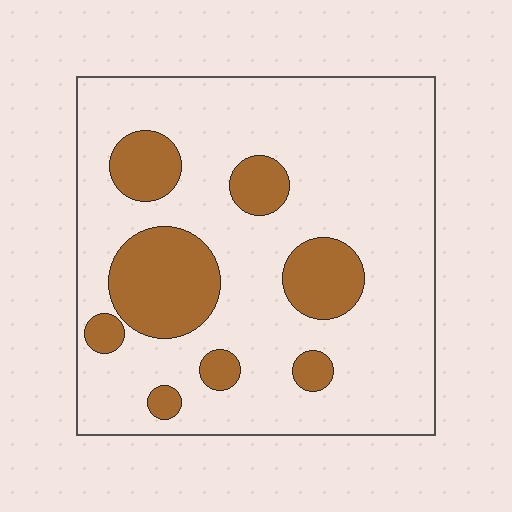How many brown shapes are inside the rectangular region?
8.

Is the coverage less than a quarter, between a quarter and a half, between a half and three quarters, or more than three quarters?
Less than a quarter.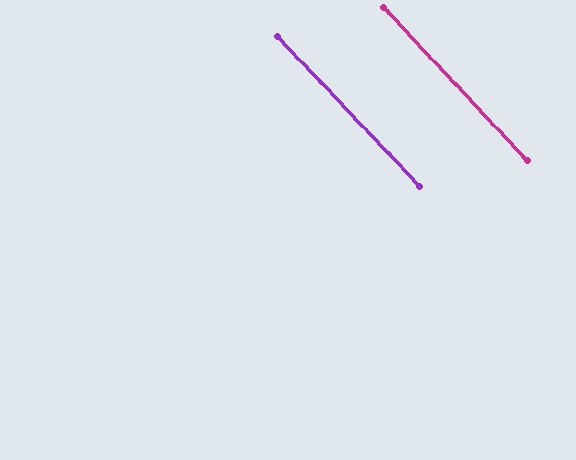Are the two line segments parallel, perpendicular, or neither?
Parallel — their directions differ by only 0.0°.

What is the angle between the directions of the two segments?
Approximately 0 degrees.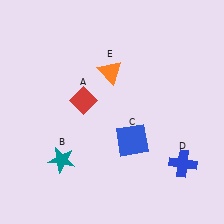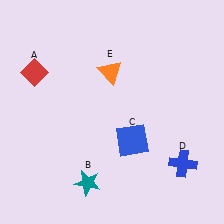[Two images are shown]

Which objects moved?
The objects that moved are: the red diamond (A), the teal star (B).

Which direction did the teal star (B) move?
The teal star (B) moved right.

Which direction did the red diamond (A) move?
The red diamond (A) moved left.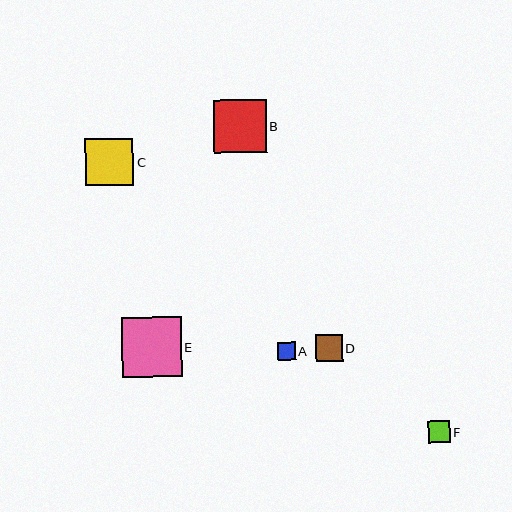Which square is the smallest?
Square A is the smallest with a size of approximately 18 pixels.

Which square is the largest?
Square E is the largest with a size of approximately 59 pixels.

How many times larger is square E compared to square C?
Square E is approximately 1.2 times the size of square C.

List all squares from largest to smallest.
From largest to smallest: E, B, C, D, F, A.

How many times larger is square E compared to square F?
Square E is approximately 2.7 times the size of square F.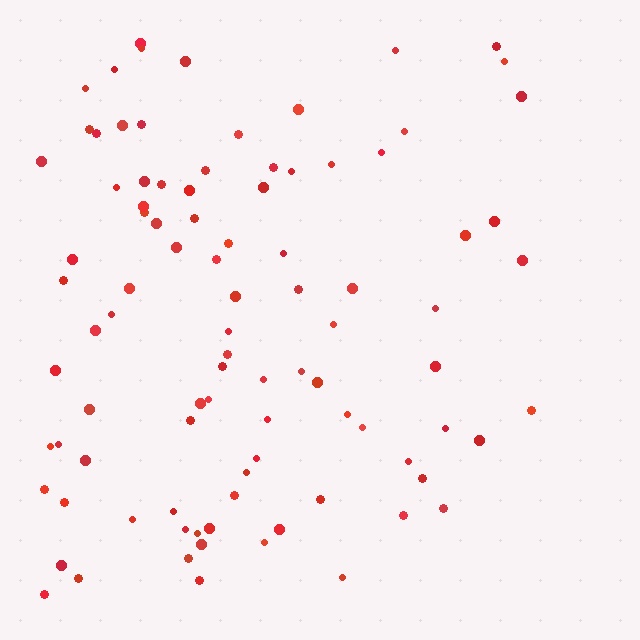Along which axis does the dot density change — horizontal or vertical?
Horizontal.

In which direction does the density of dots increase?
From right to left, with the left side densest.